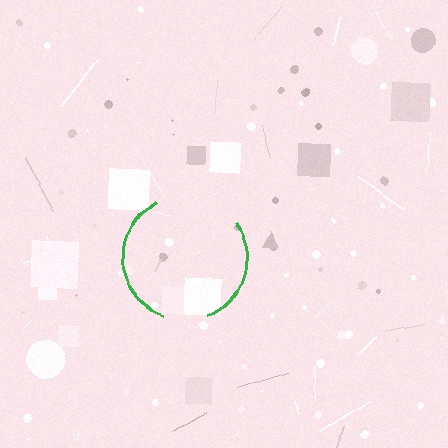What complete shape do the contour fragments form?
The contour fragments form a circle.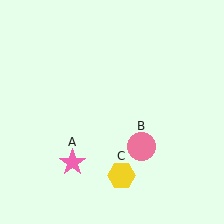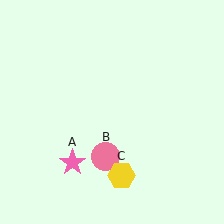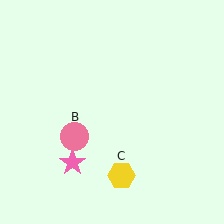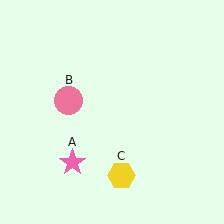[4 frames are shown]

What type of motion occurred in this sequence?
The pink circle (object B) rotated clockwise around the center of the scene.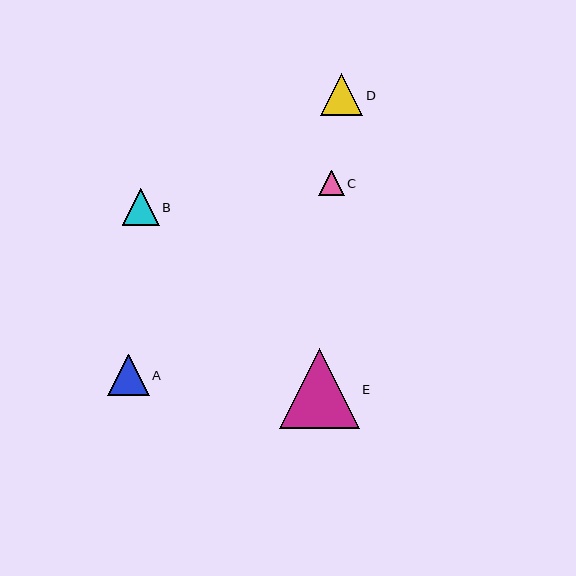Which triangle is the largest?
Triangle E is the largest with a size of approximately 80 pixels.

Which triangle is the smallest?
Triangle C is the smallest with a size of approximately 25 pixels.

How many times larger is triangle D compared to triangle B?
Triangle D is approximately 1.1 times the size of triangle B.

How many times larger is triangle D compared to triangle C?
Triangle D is approximately 1.7 times the size of triangle C.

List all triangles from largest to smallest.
From largest to smallest: E, D, A, B, C.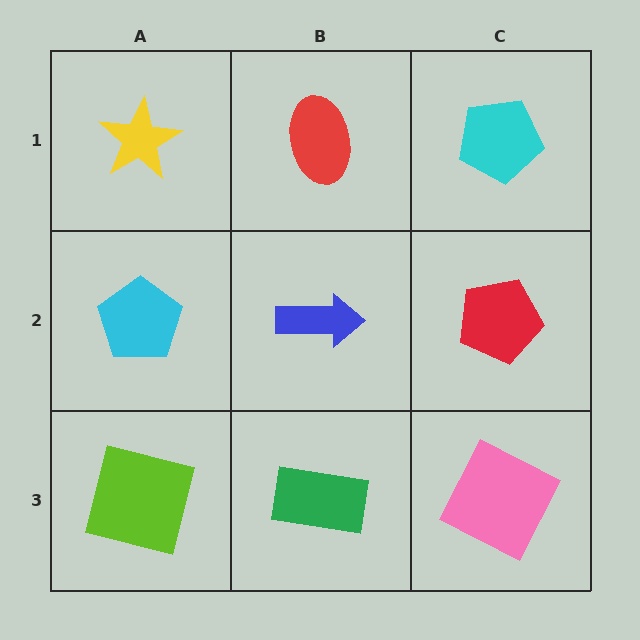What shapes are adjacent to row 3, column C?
A red pentagon (row 2, column C), a green rectangle (row 3, column B).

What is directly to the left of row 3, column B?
A lime square.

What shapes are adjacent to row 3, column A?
A cyan pentagon (row 2, column A), a green rectangle (row 3, column B).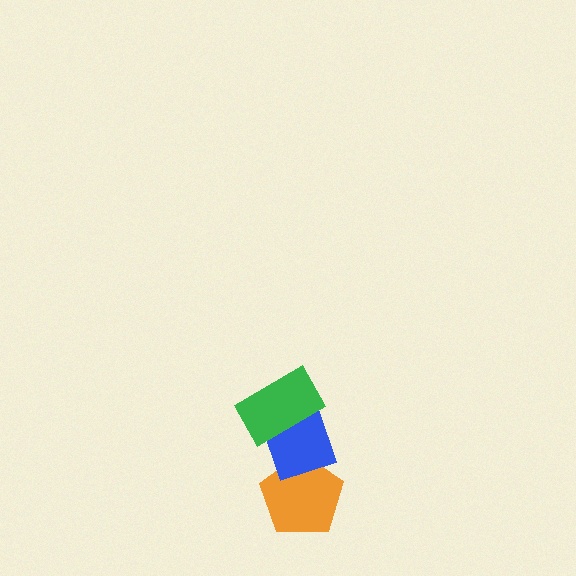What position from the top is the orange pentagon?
The orange pentagon is 3rd from the top.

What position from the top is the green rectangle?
The green rectangle is 1st from the top.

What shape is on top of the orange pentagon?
The blue diamond is on top of the orange pentagon.